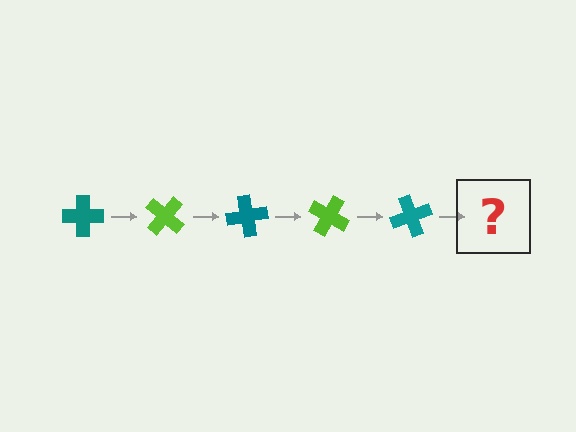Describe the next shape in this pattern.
It should be a lime cross, rotated 200 degrees from the start.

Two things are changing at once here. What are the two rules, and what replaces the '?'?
The two rules are that it rotates 40 degrees each step and the color cycles through teal and lime. The '?' should be a lime cross, rotated 200 degrees from the start.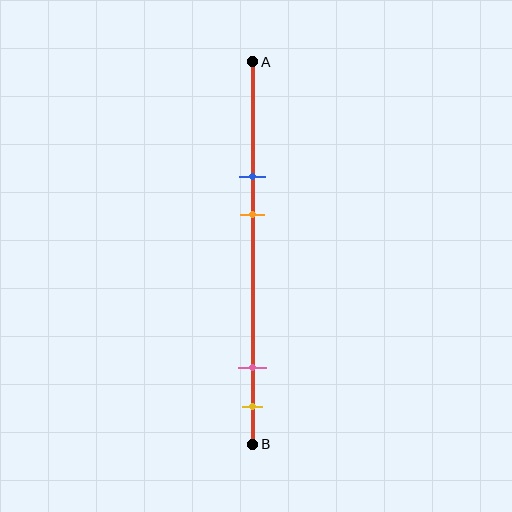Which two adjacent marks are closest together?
The pink and yellow marks are the closest adjacent pair.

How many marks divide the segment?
There are 4 marks dividing the segment.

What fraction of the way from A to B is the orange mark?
The orange mark is approximately 40% (0.4) of the way from A to B.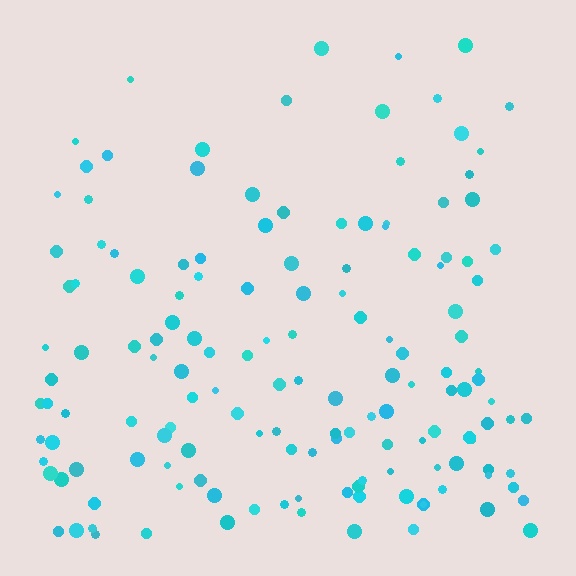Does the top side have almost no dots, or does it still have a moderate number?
Still a moderate number, just noticeably fewer than the bottom.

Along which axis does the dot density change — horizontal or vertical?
Vertical.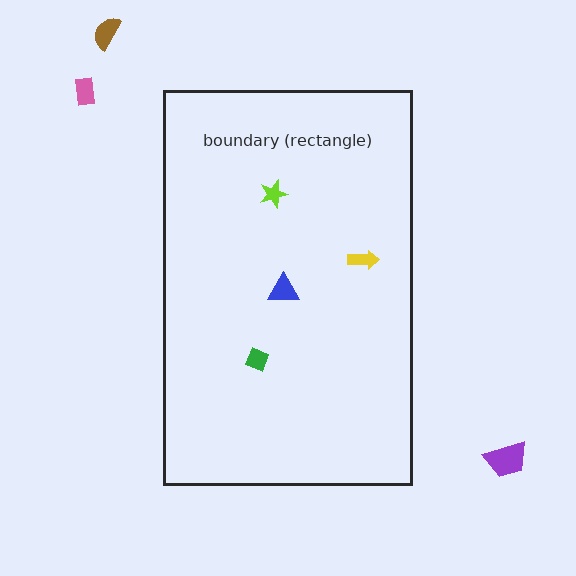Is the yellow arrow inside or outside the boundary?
Inside.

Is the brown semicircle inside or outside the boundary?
Outside.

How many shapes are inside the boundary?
4 inside, 3 outside.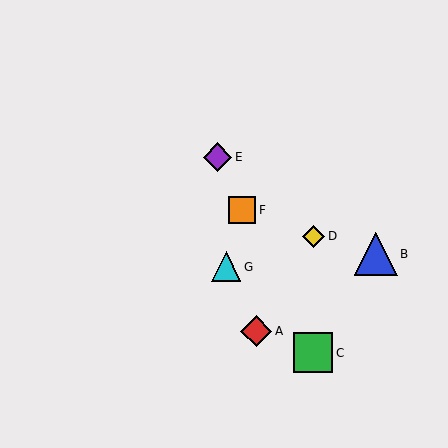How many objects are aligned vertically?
2 objects (C, D) are aligned vertically.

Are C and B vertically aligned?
No, C is at x≈313 and B is at x≈376.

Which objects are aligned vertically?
Objects C, D are aligned vertically.